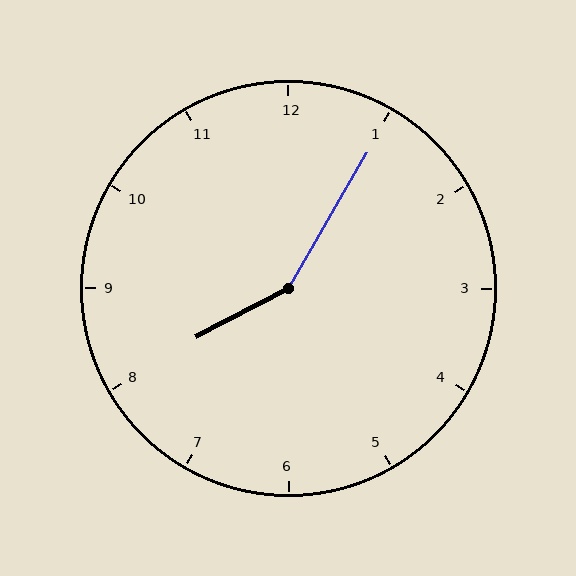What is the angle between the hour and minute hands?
Approximately 148 degrees.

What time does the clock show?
8:05.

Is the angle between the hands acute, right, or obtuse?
It is obtuse.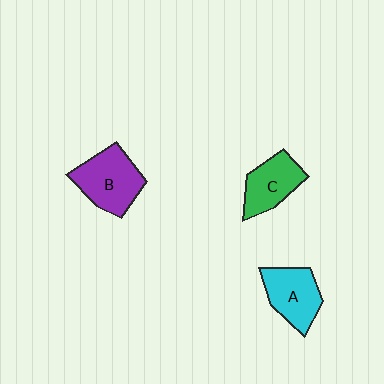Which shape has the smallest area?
Shape C (green).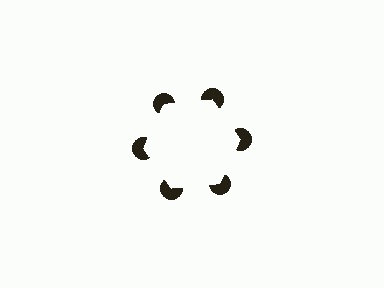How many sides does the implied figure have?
6 sides.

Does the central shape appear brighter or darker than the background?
It typically appears slightly brighter than the background, even though no actual brightness change is drawn.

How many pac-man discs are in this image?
There are 6 — one at each vertex of the illusory hexagon.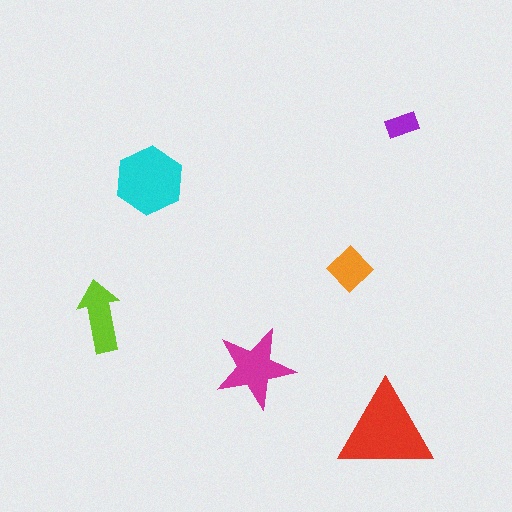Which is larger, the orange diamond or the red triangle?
The red triangle.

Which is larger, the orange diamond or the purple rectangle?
The orange diamond.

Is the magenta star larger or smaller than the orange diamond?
Larger.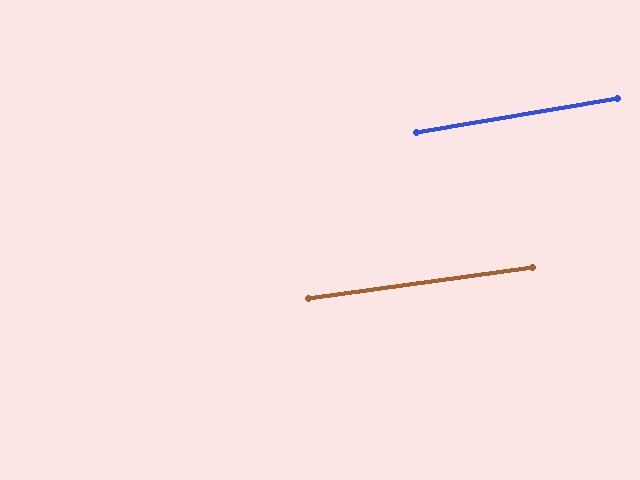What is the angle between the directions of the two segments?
Approximately 2 degrees.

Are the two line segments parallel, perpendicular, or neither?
Parallel — their directions differ by only 1.8°.